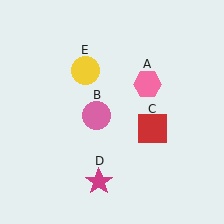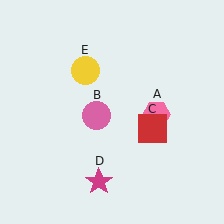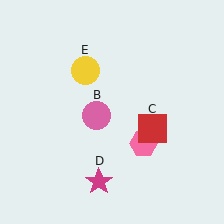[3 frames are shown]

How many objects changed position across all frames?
1 object changed position: pink hexagon (object A).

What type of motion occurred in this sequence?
The pink hexagon (object A) rotated clockwise around the center of the scene.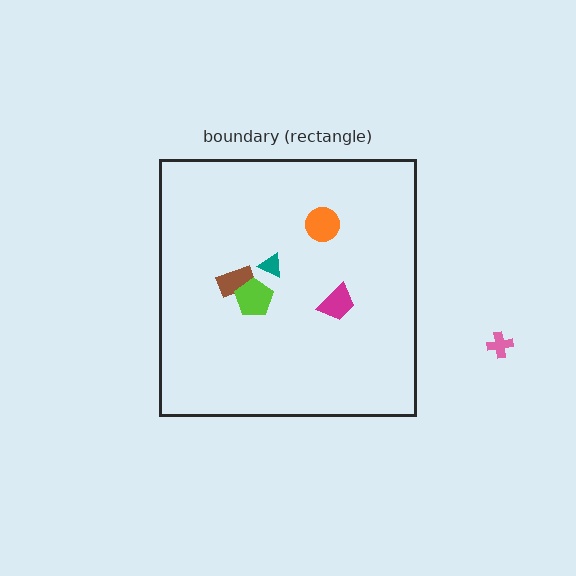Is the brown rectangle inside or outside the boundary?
Inside.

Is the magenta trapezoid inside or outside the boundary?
Inside.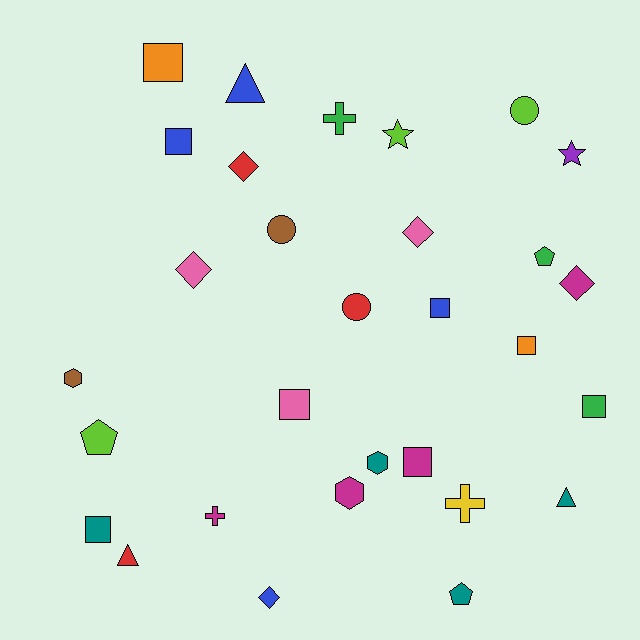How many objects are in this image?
There are 30 objects.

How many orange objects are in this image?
There are 2 orange objects.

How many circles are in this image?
There are 3 circles.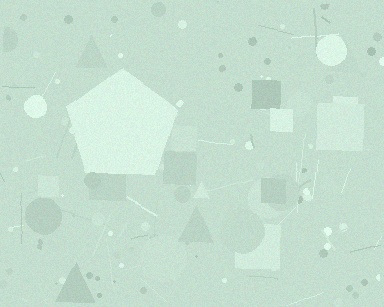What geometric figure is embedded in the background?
A pentagon is embedded in the background.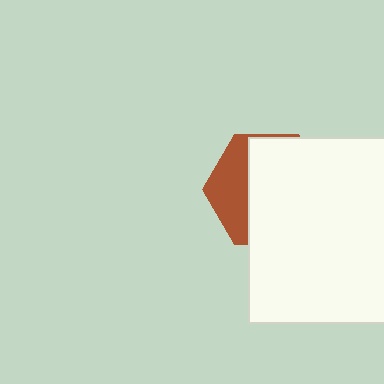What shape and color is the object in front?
The object in front is a white rectangle.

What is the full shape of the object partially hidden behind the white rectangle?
The partially hidden object is a brown hexagon.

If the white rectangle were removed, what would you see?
You would see the complete brown hexagon.